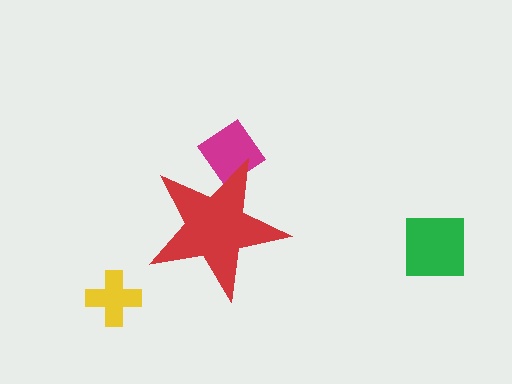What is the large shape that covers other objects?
A red star.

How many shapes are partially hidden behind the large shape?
1 shape is partially hidden.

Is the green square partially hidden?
No, the green square is fully visible.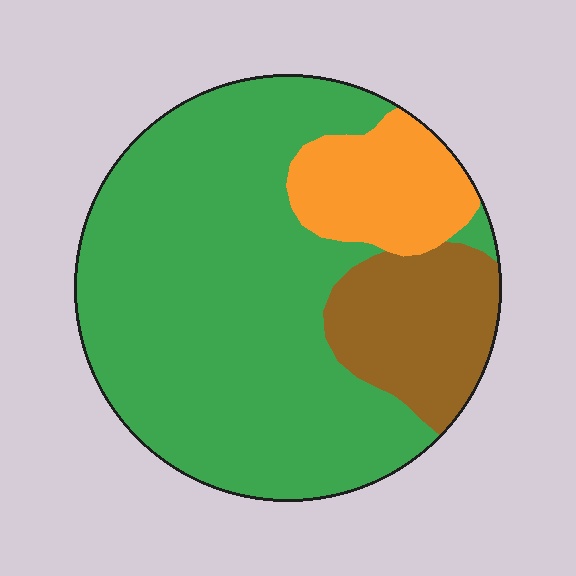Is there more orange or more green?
Green.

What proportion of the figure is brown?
Brown covers 16% of the figure.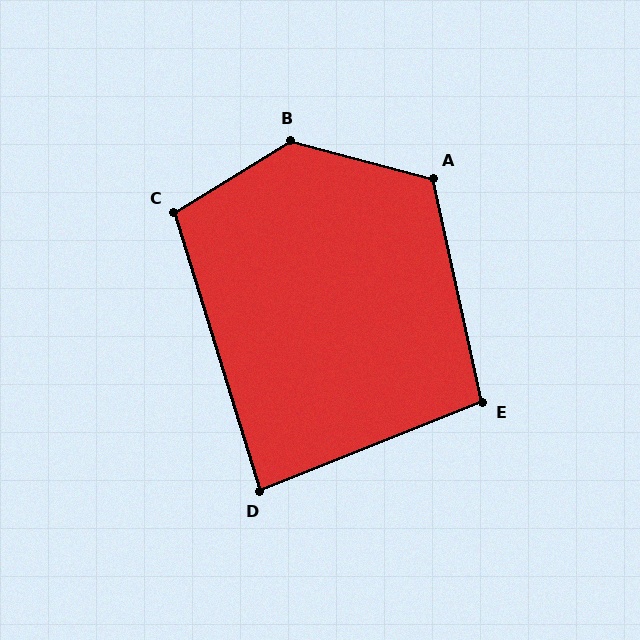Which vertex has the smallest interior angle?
D, at approximately 85 degrees.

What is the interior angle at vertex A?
Approximately 117 degrees (obtuse).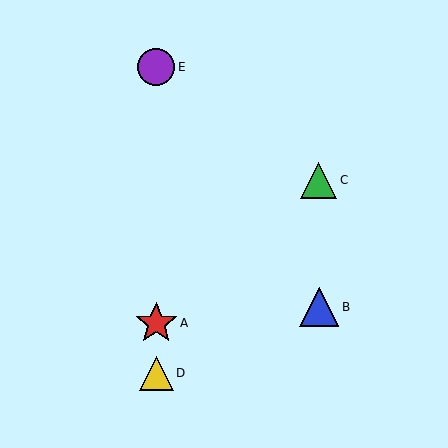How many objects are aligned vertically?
3 objects (A, D, E) are aligned vertically.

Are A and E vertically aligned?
Yes, both are at x≈156.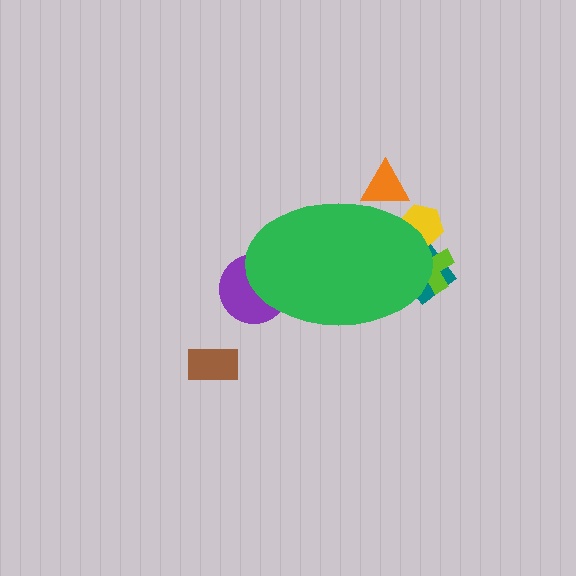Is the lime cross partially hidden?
Yes, the lime cross is partially hidden behind the green ellipse.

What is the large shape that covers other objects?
A green ellipse.